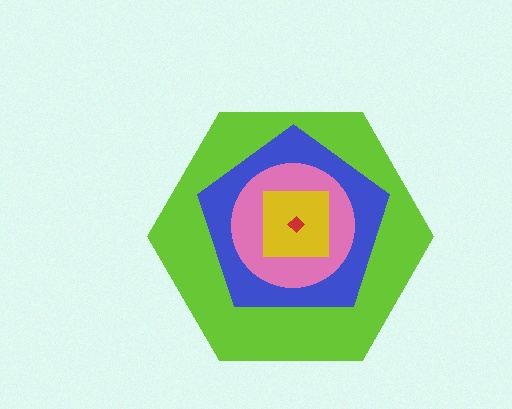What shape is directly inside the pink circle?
The yellow square.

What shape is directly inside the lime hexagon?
The blue pentagon.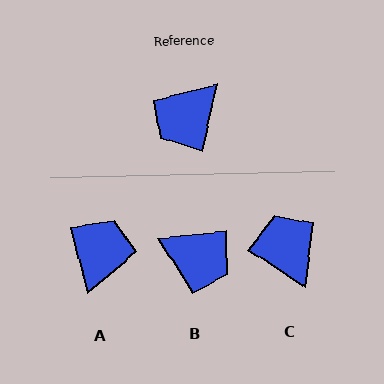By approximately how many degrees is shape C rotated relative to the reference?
Approximately 111 degrees clockwise.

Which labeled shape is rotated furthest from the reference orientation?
A, about 154 degrees away.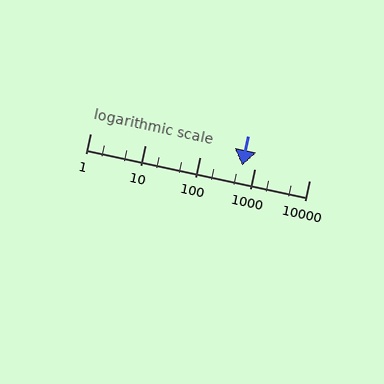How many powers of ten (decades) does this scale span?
The scale spans 4 decades, from 1 to 10000.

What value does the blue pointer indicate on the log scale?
The pointer indicates approximately 590.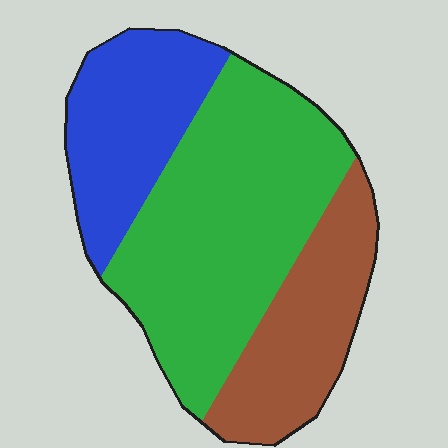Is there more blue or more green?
Green.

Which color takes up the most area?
Green, at roughly 50%.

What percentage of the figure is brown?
Brown covers 25% of the figure.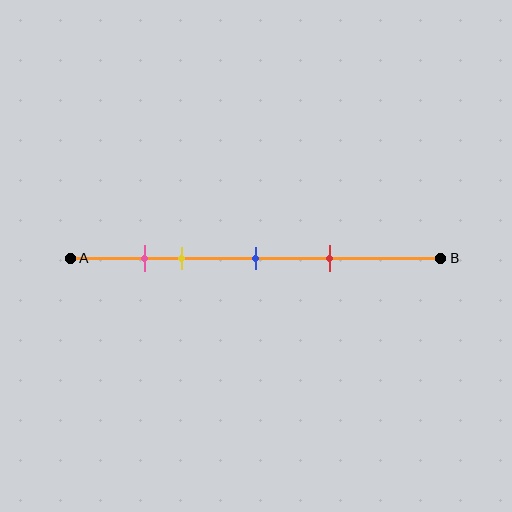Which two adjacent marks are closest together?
The pink and yellow marks are the closest adjacent pair.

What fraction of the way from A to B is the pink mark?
The pink mark is approximately 20% (0.2) of the way from A to B.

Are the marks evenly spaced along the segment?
No, the marks are not evenly spaced.